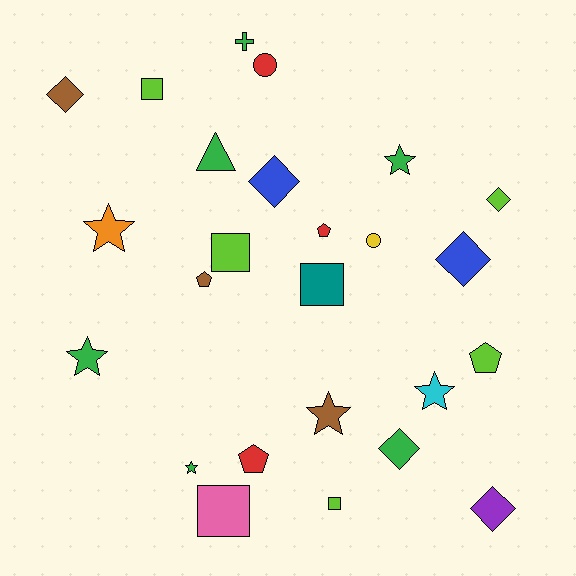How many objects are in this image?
There are 25 objects.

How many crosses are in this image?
There is 1 cross.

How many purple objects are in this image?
There is 1 purple object.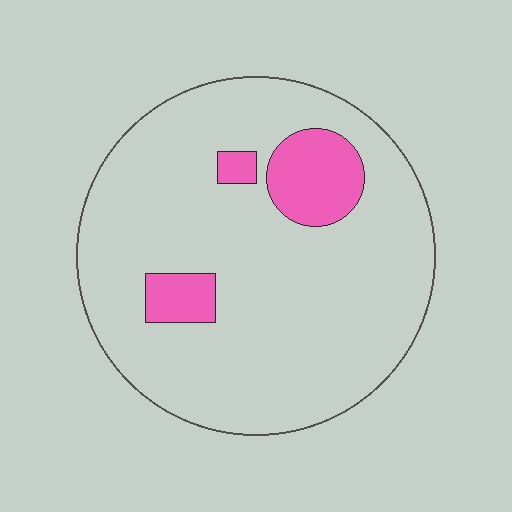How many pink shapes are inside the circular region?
3.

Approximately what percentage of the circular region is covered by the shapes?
Approximately 10%.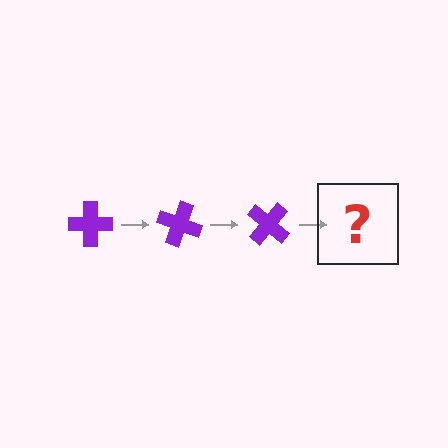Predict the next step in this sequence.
The next step is a purple cross rotated 60 degrees.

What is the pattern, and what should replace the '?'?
The pattern is that the cross rotates 20 degrees each step. The '?' should be a purple cross rotated 60 degrees.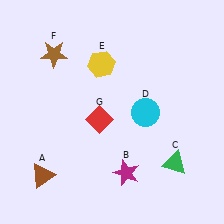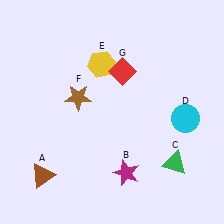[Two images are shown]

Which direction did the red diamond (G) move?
The red diamond (G) moved up.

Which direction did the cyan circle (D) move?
The cyan circle (D) moved right.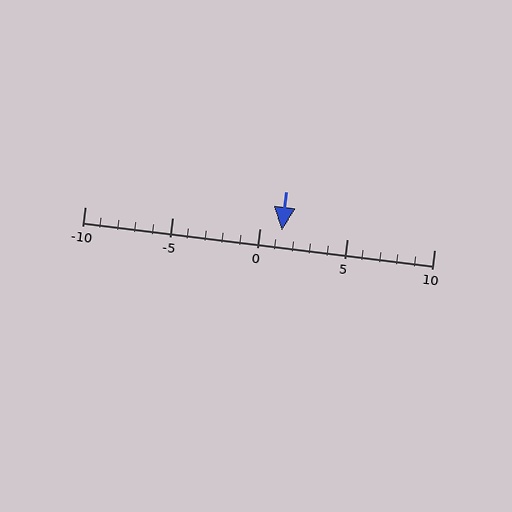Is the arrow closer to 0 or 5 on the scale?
The arrow is closer to 0.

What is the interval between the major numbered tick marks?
The major tick marks are spaced 5 units apart.